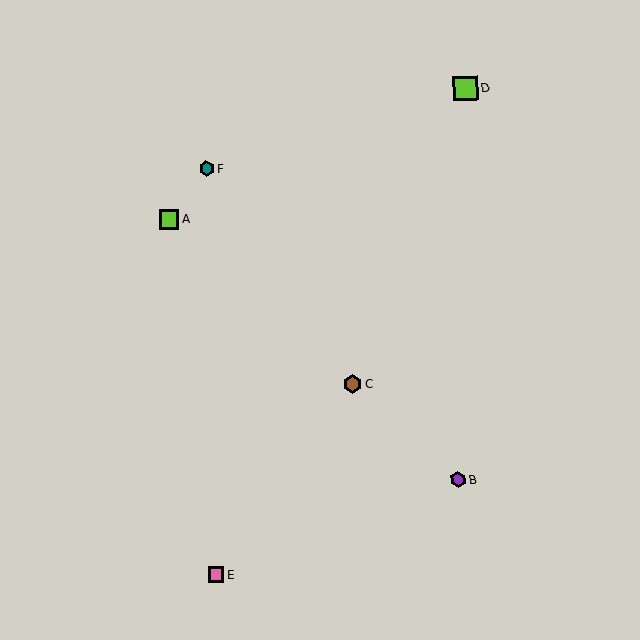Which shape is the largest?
The lime square (labeled D) is the largest.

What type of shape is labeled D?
Shape D is a lime square.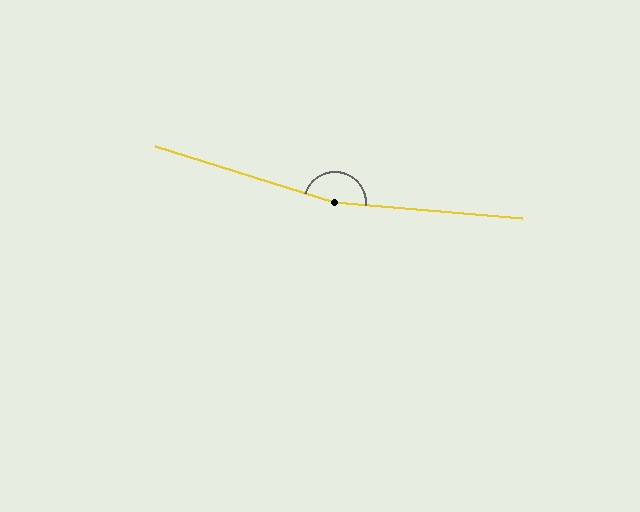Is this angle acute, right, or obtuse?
It is obtuse.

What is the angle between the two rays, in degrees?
Approximately 167 degrees.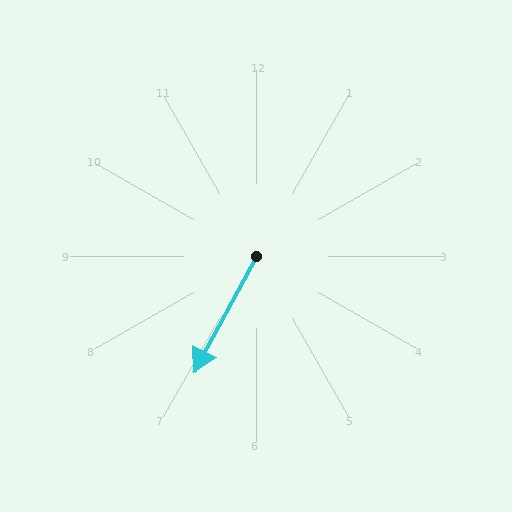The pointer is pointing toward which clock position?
Roughly 7 o'clock.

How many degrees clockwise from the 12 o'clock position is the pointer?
Approximately 208 degrees.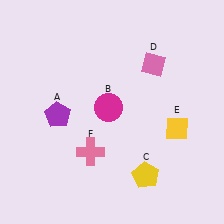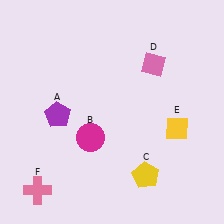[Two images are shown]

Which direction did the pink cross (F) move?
The pink cross (F) moved left.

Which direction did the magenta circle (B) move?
The magenta circle (B) moved down.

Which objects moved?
The objects that moved are: the magenta circle (B), the pink cross (F).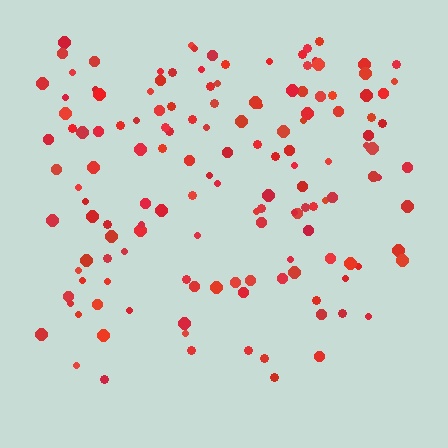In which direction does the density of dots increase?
From bottom to top, with the top side densest.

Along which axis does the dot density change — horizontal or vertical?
Vertical.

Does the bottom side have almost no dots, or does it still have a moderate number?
Still a moderate number, just noticeably fewer than the top.